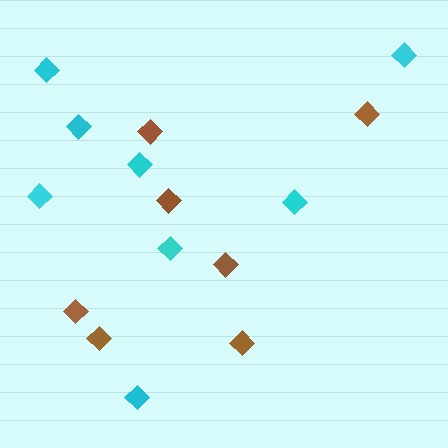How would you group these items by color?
There are 2 groups: one group of cyan diamonds (8) and one group of brown diamonds (7).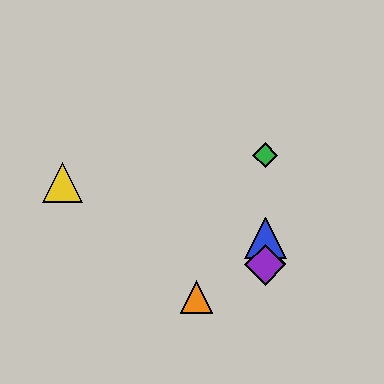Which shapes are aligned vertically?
The red diamond, the blue triangle, the green diamond, the purple diamond are aligned vertically.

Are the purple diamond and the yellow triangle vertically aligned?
No, the purple diamond is at x≈265 and the yellow triangle is at x≈62.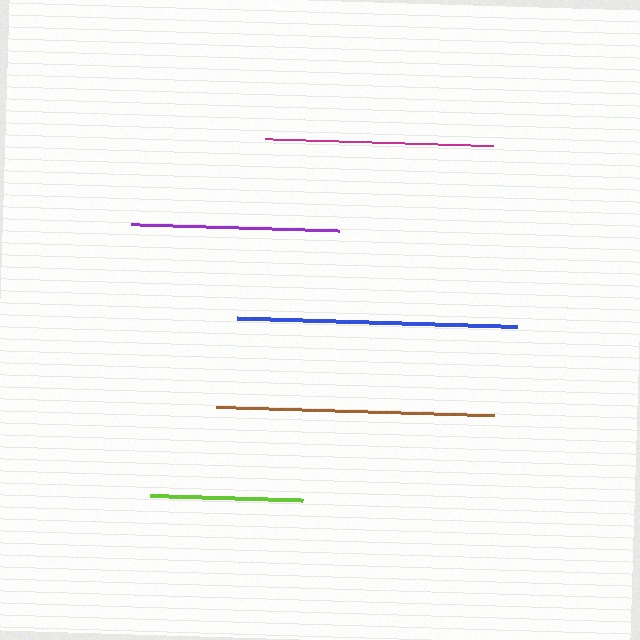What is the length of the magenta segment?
The magenta segment is approximately 227 pixels long.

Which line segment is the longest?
The blue line is the longest at approximately 280 pixels.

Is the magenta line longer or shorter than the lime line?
The magenta line is longer than the lime line.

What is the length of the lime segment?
The lime segment is approximately 153 pixels long.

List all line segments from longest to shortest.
From longest to shortest: blue, brown, magenta, purple, lime.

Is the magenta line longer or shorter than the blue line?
The blue line is longer than the magenta line.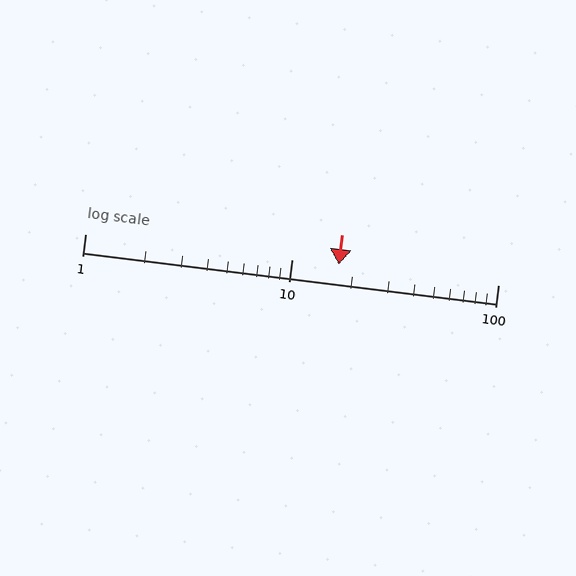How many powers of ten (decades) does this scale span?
The scale spans 2 decades, from 1 to 100.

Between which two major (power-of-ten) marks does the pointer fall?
The pointer is between 10 and 100.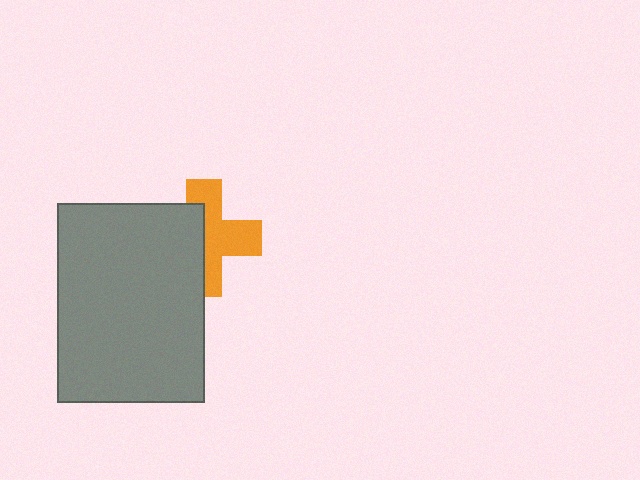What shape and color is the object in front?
The object in front is a gray rectangle.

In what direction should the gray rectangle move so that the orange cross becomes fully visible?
The gray rectangle should move left. That is the shortest direction to clear the overlap and leave the orange cross fully visible.